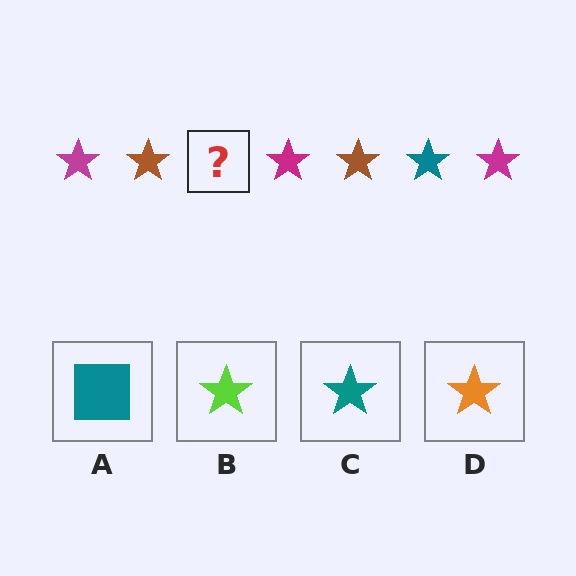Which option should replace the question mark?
Option C.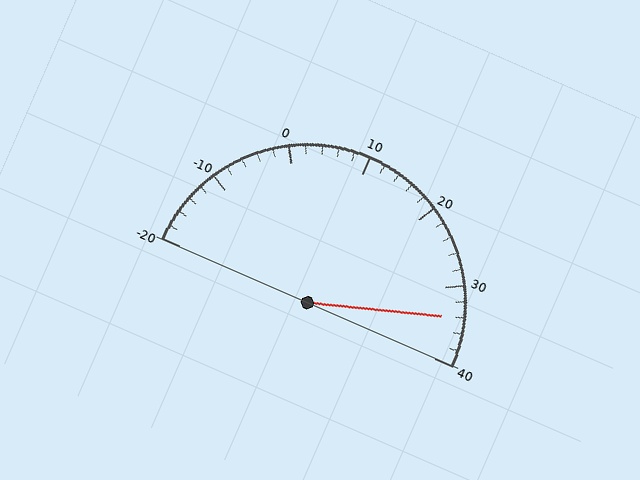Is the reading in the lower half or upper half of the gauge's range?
The reading is in the upper half of the range (-20 to 40).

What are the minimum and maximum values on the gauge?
The gauge ranges from -20 to 40.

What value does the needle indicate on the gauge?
The needle indicates approximately 34.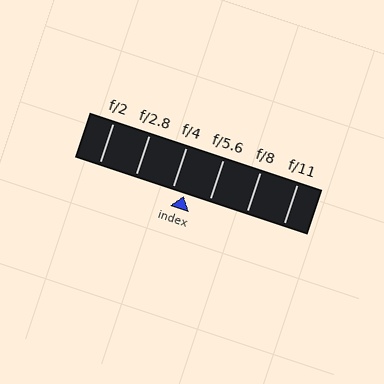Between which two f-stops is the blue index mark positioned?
The index mark is between f/4 and f/5.6.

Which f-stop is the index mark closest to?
The index mark is closest to f/4.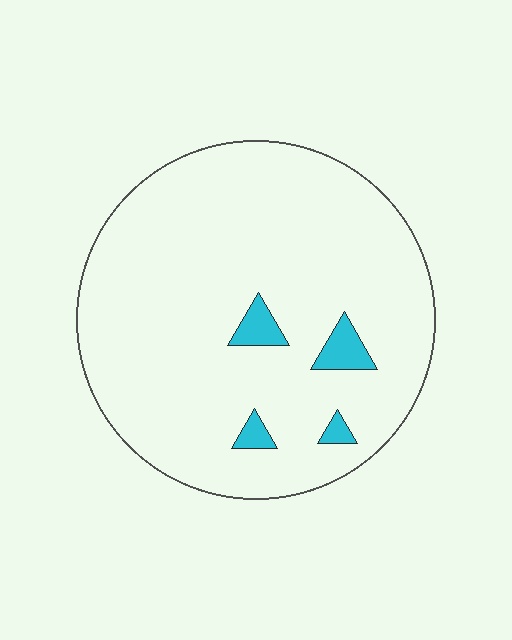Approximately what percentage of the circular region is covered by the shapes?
Approximately 5%.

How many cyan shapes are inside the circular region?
4.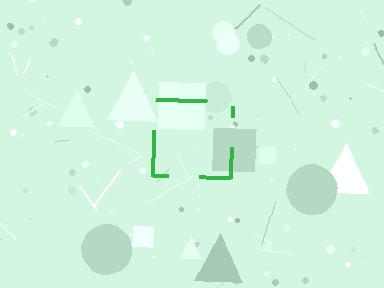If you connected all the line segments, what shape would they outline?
They would outline a square.